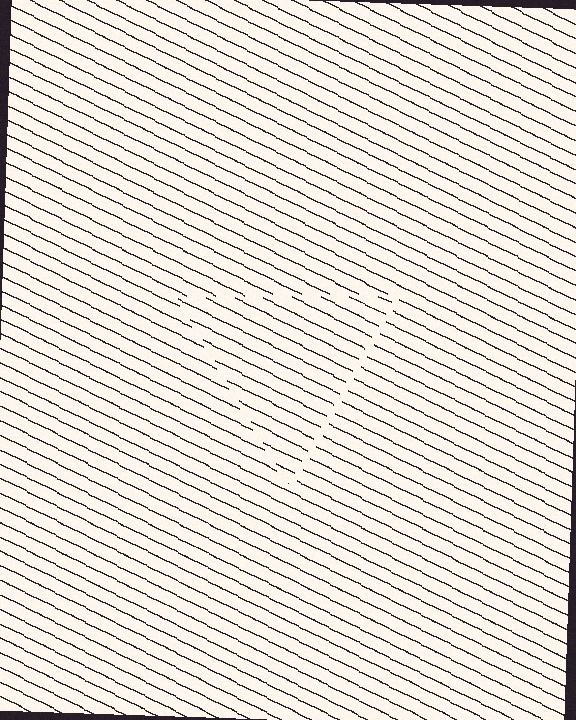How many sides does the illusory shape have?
3 sides — the line-ends trace a triangle.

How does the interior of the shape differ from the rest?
The interior of the shape contains the same grating, shifted by half a period — the contour is defined by the phase discontinuity where line-ends from the inner and outer gratings abut.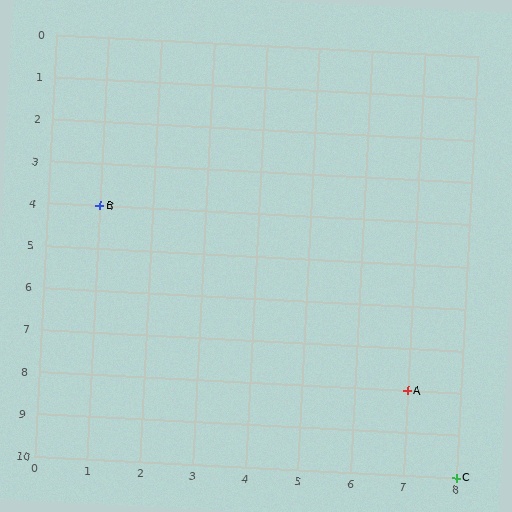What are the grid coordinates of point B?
Point B is at grid coordinates (1, 4).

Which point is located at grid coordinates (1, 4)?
Point B is at (1, 4).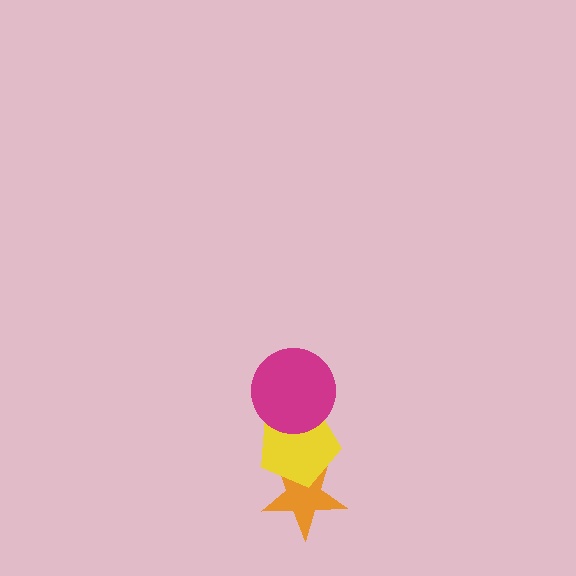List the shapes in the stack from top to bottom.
From top to bottom: the magenta circle, the yellow pentagon, the orange star.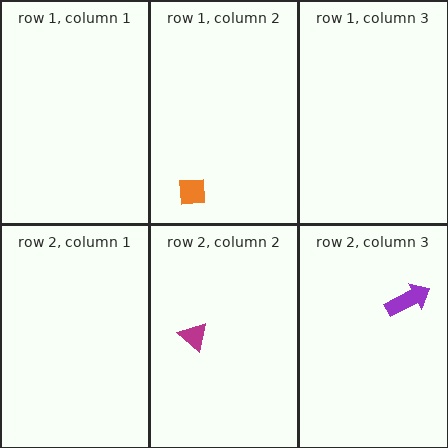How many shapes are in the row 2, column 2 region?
1.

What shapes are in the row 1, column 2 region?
The orange square.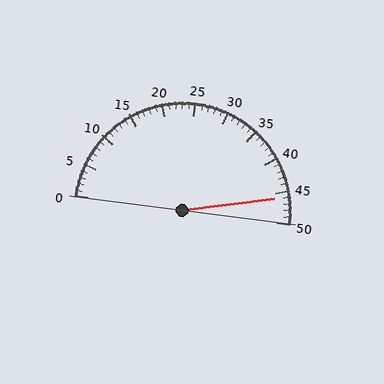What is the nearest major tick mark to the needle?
The nearest major tick mark is 45.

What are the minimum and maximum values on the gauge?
The gauge ranges from 0 to 50.